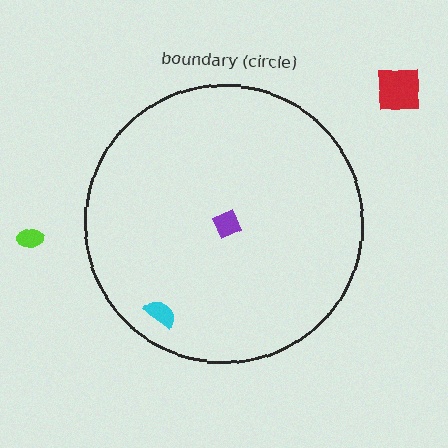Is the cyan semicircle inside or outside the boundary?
Inside.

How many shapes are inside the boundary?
2 inside, 2 outside.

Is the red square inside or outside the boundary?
Outside.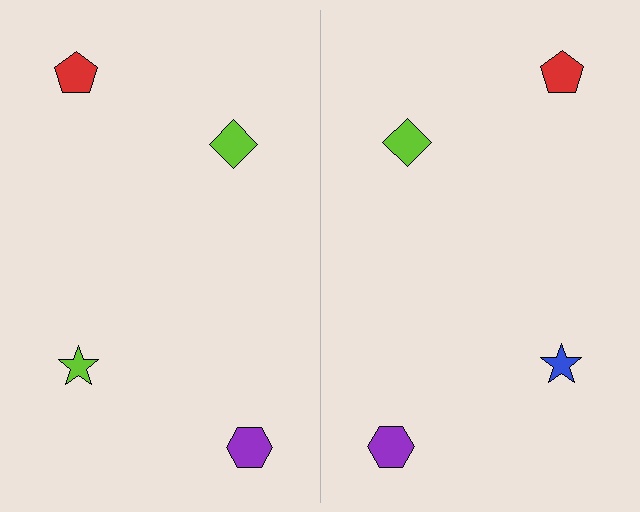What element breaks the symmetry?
The blue star on the right side breaks the symmetry — its mirror counterpart is lime.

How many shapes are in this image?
There are 8 shapes in this image.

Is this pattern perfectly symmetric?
No, the pattern is not perfectly symmetric. The blue star on the right side breaks the symmetry — its mirror counterpart is lime.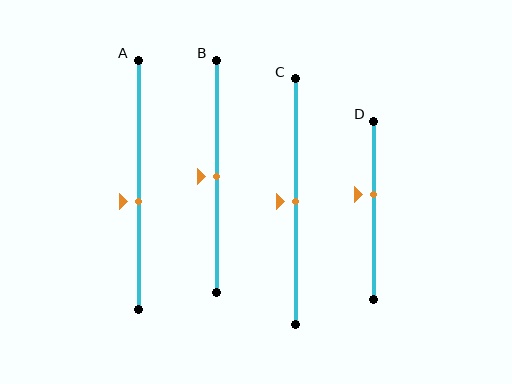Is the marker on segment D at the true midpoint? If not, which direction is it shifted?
No, the marker on segment D is shifted upward by about 9% of the segment length.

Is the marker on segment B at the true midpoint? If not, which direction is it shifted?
Yes, the marker on segment B is at the true midpoint.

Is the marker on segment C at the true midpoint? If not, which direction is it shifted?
Yes, the marker on segment C is at the true midpoint.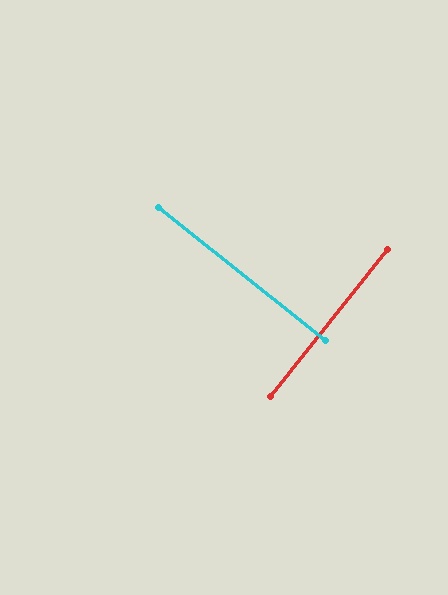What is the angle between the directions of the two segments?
Approximately 90 degrees.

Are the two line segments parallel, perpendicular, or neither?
Perpendicular — they meet at approximately 90°.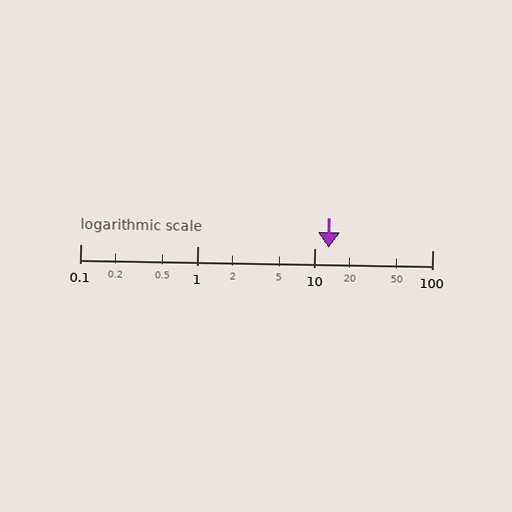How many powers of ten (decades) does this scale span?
The scale spans 3 decades, from 0.1 to 100.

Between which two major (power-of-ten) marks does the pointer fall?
The pointer is between 10 and 100.